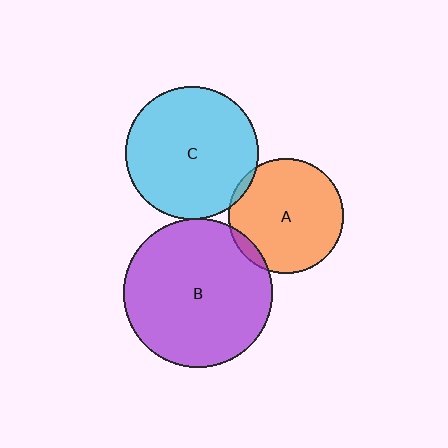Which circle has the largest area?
Circle B (purple).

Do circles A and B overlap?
Yes.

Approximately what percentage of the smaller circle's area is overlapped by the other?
Approximately 5%.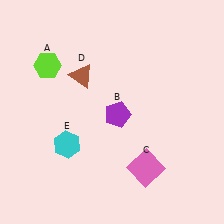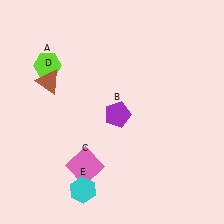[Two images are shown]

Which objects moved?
The objects that moved are: the pink square (C), the brown triangle (D), the cyan hexagon (E).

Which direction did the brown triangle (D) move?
The brown triangle (D) moved left.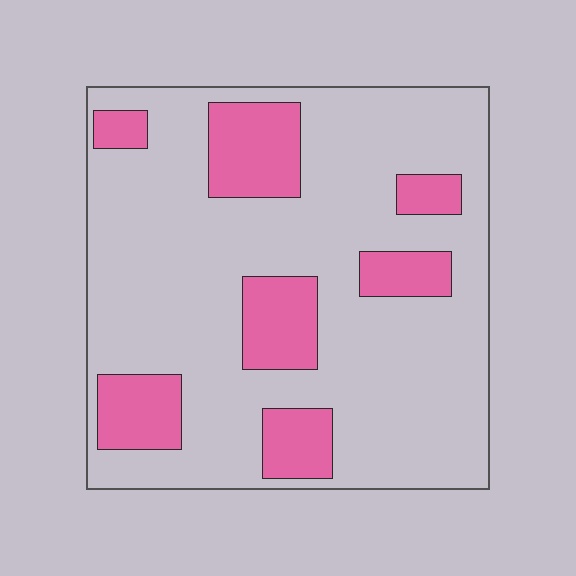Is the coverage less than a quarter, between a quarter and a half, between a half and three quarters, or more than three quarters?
Less than a quarter.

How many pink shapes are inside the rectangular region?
7.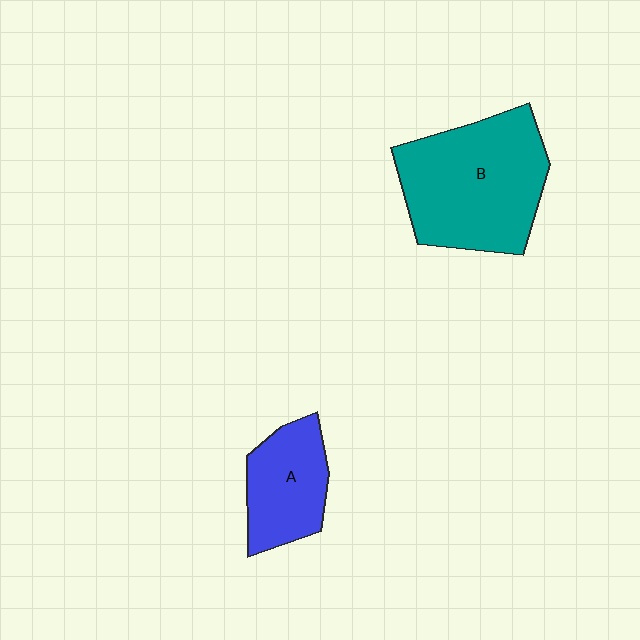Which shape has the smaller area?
Shape A (blue).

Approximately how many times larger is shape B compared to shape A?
Approximately 1.9 times.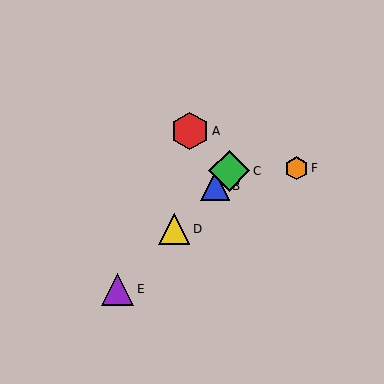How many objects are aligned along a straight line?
4 objects (B, C, D, E) are aligned along a straight line.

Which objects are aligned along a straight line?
Objects B, C, D, E are aligned along a straight line.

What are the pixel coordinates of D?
Object D is at (174, 229).